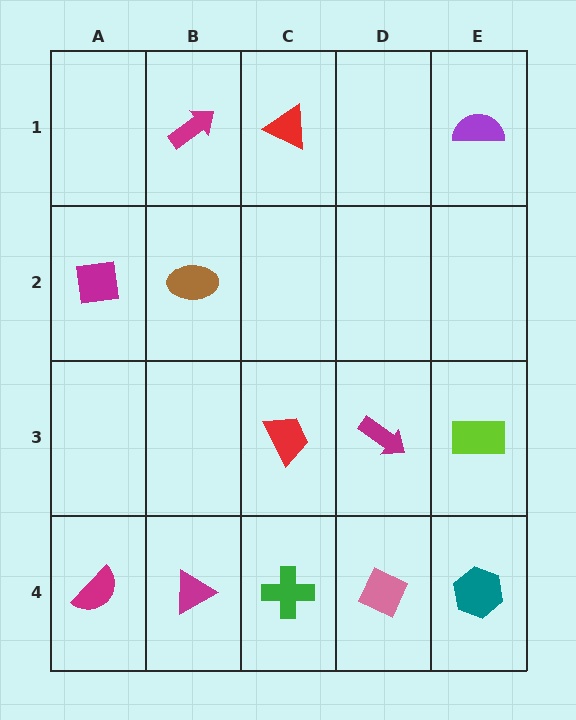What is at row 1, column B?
A magenta arrow.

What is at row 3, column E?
A lime rectangle.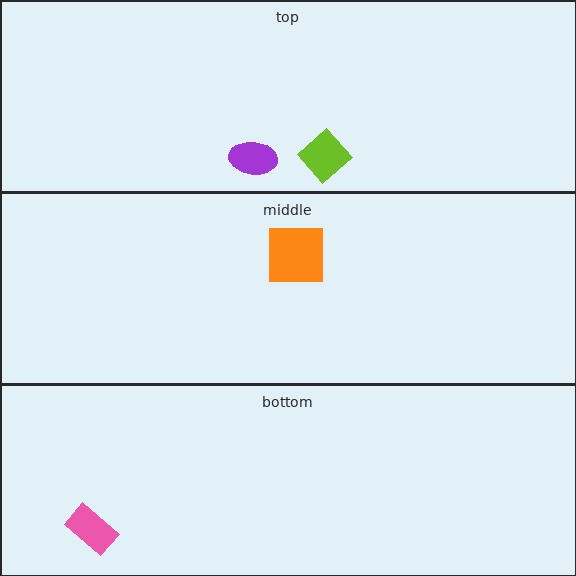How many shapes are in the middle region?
1.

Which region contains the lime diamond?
The top region.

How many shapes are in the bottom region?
1.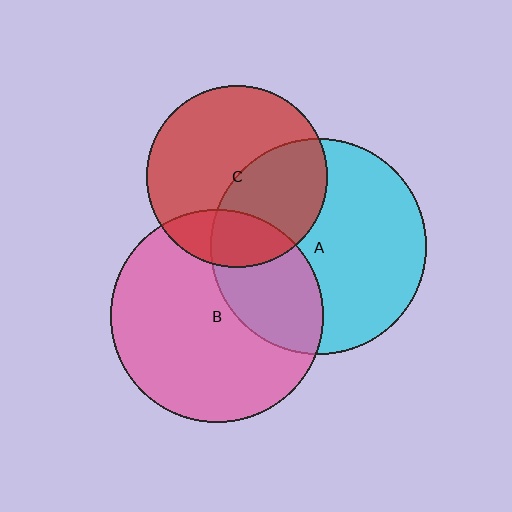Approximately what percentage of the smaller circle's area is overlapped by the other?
Approximately 30%.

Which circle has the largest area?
Circle A (cyan).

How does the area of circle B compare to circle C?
Approximately 1.4 times.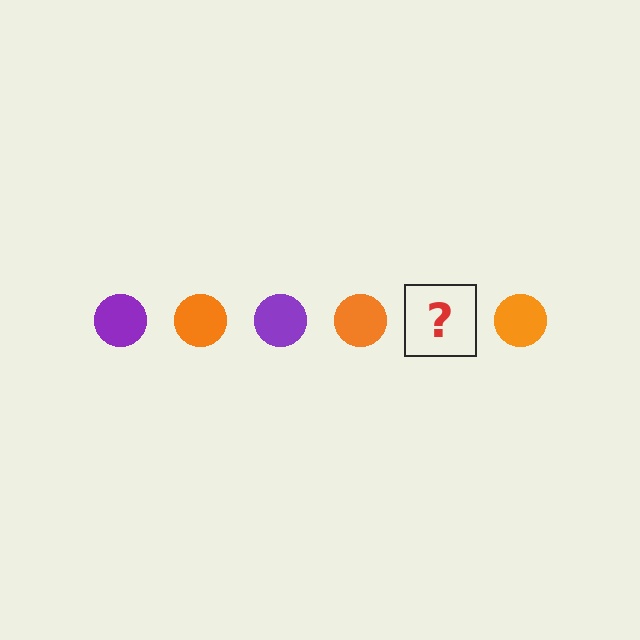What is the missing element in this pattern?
The missing element is a purple circle.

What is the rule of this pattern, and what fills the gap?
The rule is that the pattern cycles through purple, orange circles. The gap should be filled with a purple circle.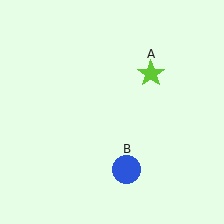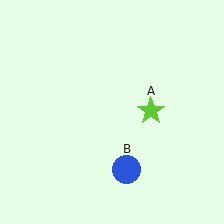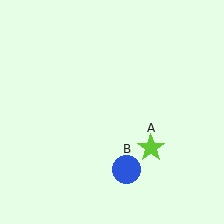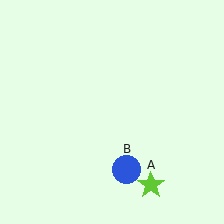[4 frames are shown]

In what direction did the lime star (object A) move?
The lime star (object A) moved down.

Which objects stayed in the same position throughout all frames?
Blue circle (object B) remained stationary.